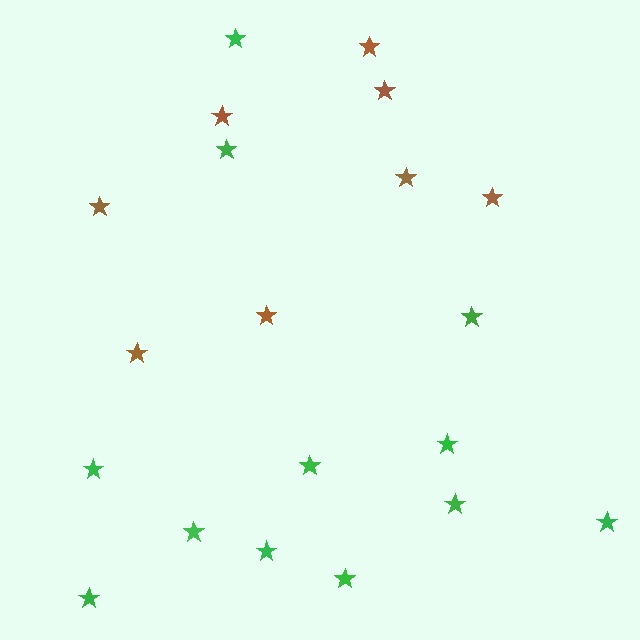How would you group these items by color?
There are 2 groups: one group of brown stars (8) and one group of green stars (12).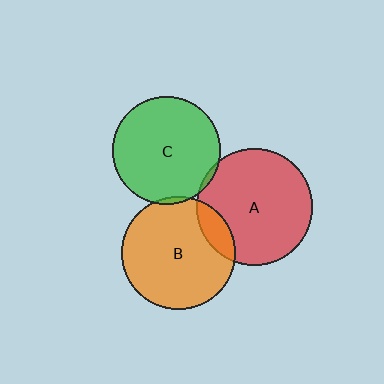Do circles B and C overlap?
Yes.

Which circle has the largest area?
Circle A (red).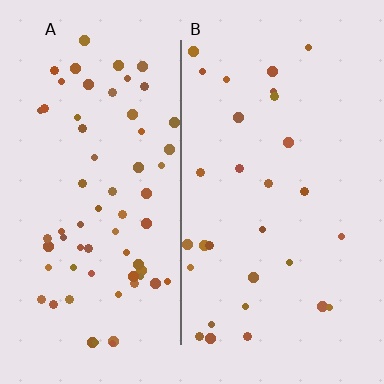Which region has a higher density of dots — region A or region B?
A (the left).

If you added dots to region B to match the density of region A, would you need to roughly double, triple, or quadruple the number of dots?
Approximately double.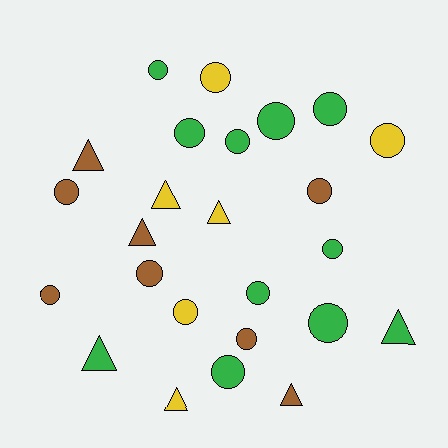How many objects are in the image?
There are 25 objects.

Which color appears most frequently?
Green, with 11 objects.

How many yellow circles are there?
There are 3 yellow circles.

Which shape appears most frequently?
Circle, with 17 objects.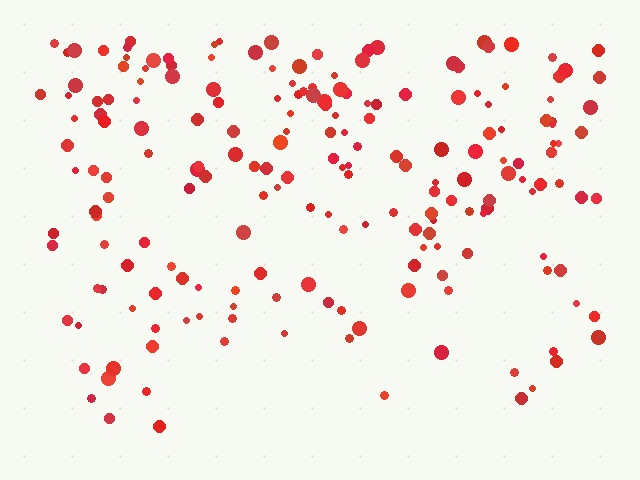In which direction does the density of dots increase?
From bottom to top, with the top side densest.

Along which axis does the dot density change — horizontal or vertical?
Vertical.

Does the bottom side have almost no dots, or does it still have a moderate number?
Still a moderate number, just noticeably fewer than the top.